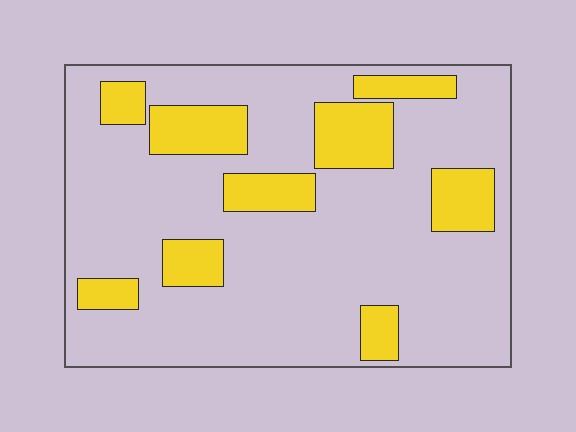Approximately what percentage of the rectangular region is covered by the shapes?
Approximately 20%.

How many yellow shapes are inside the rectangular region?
9.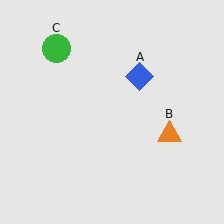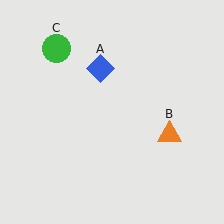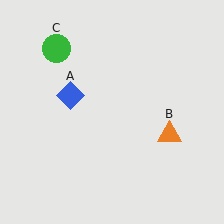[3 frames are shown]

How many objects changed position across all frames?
1 object changed position: blue diamond (object A).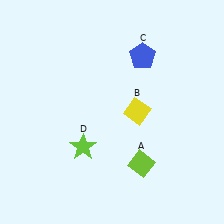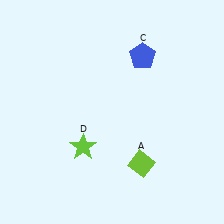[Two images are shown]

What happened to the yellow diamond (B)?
The yellow diamond (B) was removed in Image 2. It was in the top-right area of Image 1.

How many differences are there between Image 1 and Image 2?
There is 1 difference between the two images.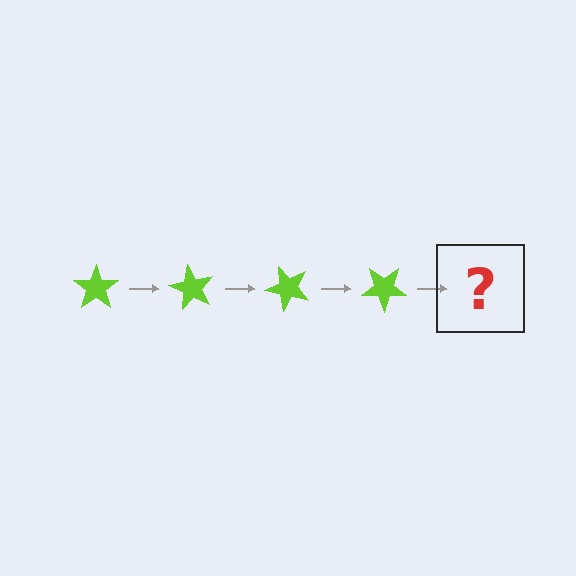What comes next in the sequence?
The next element should be a lime star rotated 240 degrees.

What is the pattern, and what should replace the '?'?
The pattern is that the star rotates 60 degrees each step. The '?' should be a lime star rotated 240 degrees.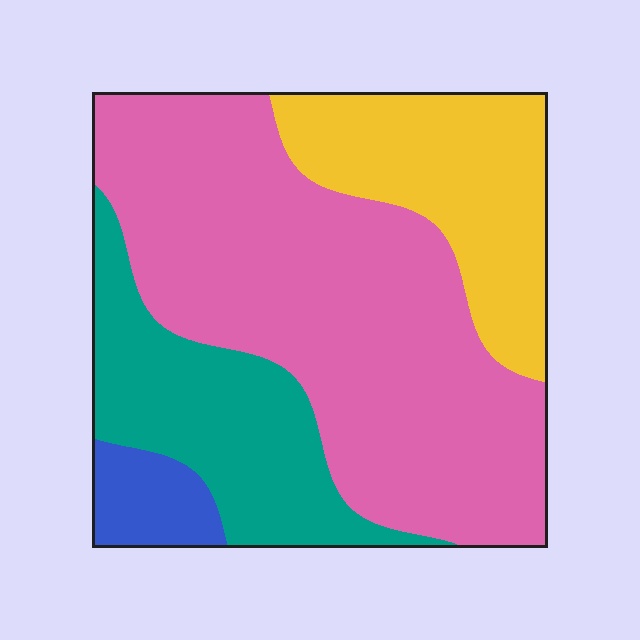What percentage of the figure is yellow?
Yellow covers 21% of the figure.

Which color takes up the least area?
Blue, at roughly 5%.